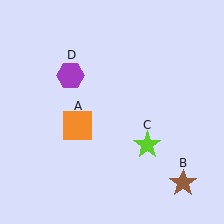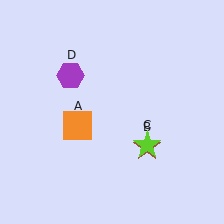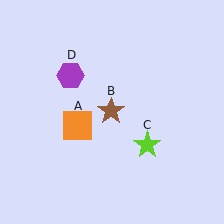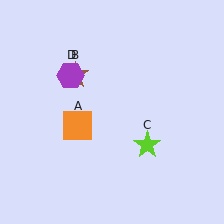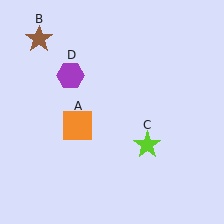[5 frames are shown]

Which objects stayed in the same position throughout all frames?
Orange square (object A) and lime star (object C) and purple hexagon (object D) remained stationary.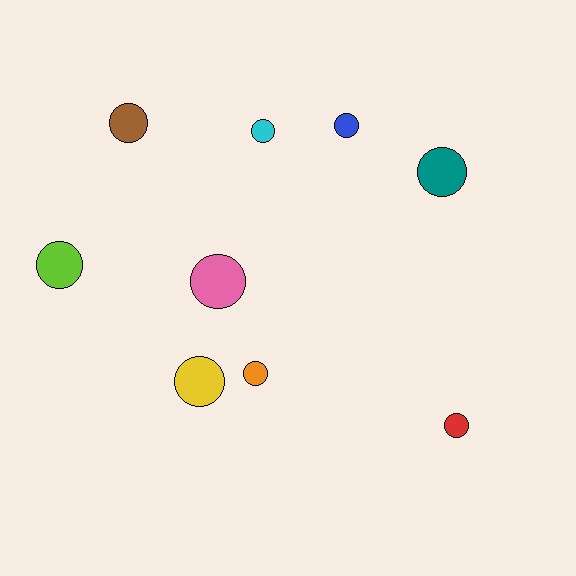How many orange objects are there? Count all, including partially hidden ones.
There is 1 orange object.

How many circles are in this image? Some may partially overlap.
There are 9 circles.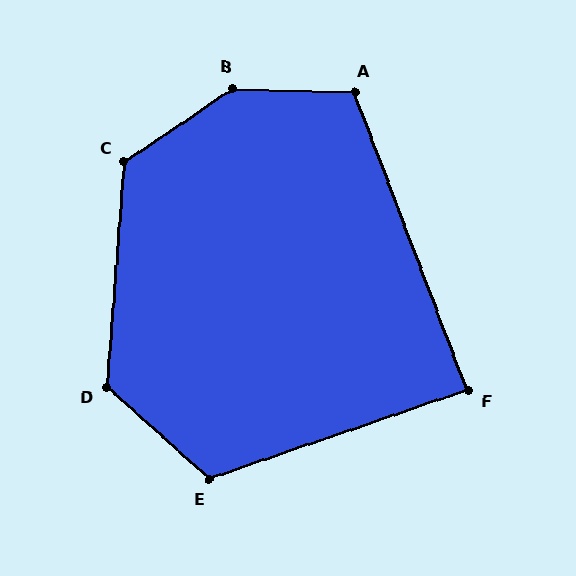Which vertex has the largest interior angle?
B, at approximately 144 degrees.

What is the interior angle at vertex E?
Approximately 119 degrees (obtuse).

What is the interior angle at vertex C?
Approximately 128 degrees (obtuse).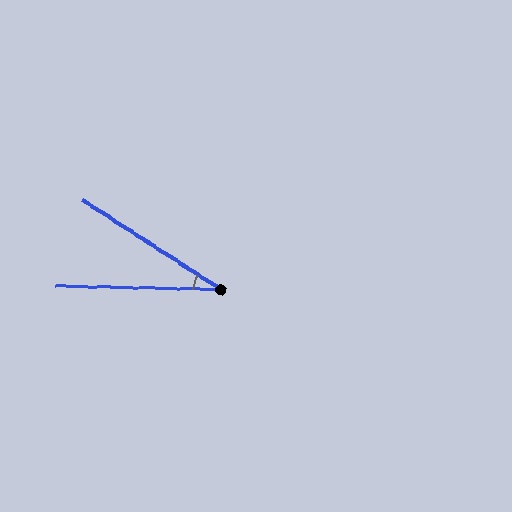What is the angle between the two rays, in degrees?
Approximately 31 degrees.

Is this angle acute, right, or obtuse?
It is acute.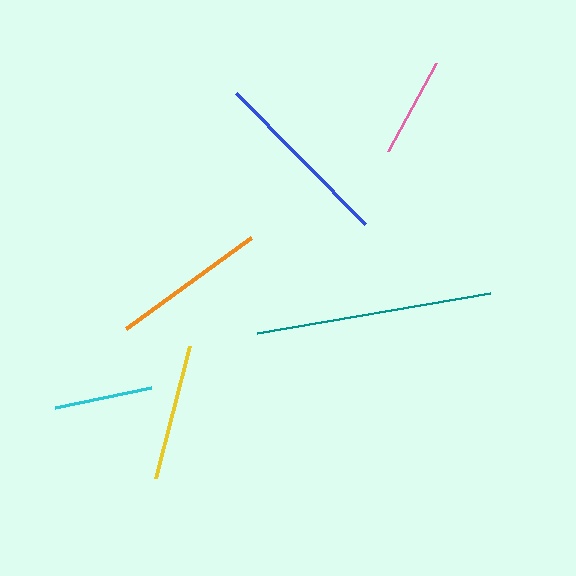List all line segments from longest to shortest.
From longest to shortest: teal, blue, orange, yellow, pink, cyan.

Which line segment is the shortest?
The cyan line is the shortest at approximately 98 pixels.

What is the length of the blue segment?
The blue segment is approximately 184 pixels long.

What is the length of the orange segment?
The orange segment is approximately 154 pixels long.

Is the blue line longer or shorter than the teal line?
The teal line is longer than the blue line.